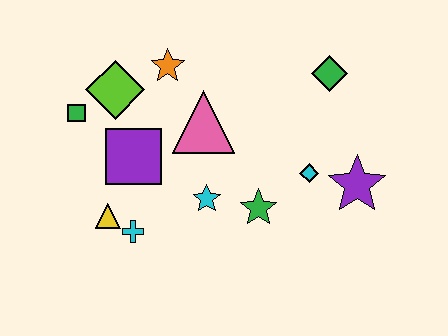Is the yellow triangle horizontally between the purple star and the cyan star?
No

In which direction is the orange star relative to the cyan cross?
The orange star is above the cyan cross.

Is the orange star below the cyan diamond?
No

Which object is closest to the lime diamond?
The green square is closest to the lime diamond.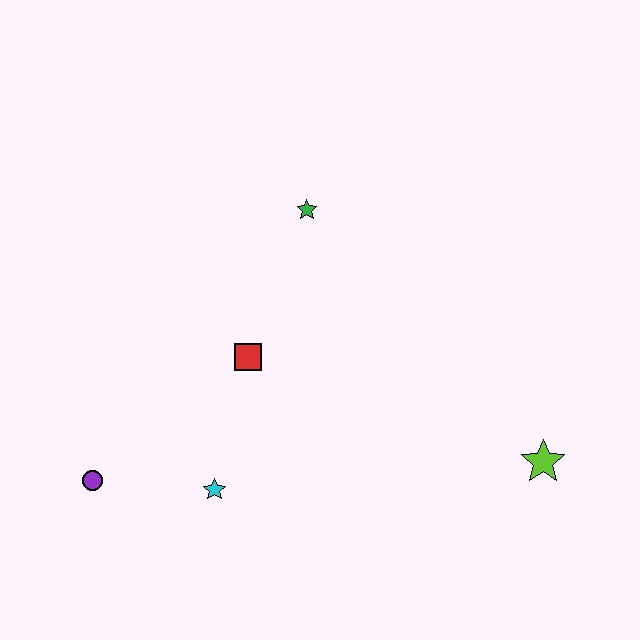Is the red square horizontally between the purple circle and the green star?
Yes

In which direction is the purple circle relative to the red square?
The purple circle is to the left of the red square.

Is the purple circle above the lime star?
No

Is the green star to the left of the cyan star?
No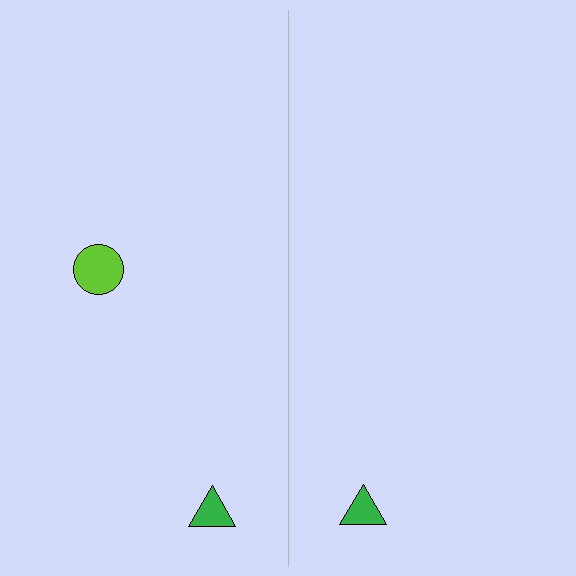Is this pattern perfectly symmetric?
No, the pattern is not perfectly symmetric. A lime circle is missing from the right side.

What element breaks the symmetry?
A lime circle is missing from the right side.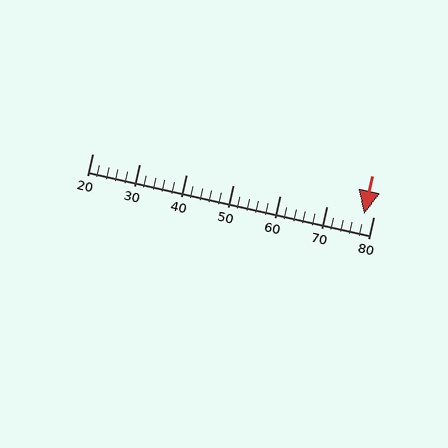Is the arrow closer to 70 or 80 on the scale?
The arrow is closer to 80.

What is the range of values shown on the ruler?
The ruler shows values from 20 to 80.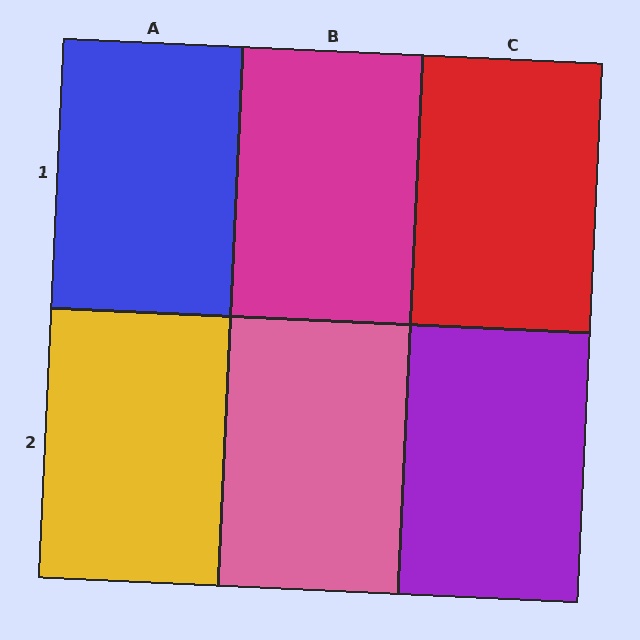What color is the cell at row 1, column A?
Blue.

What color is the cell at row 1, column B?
Magenta.